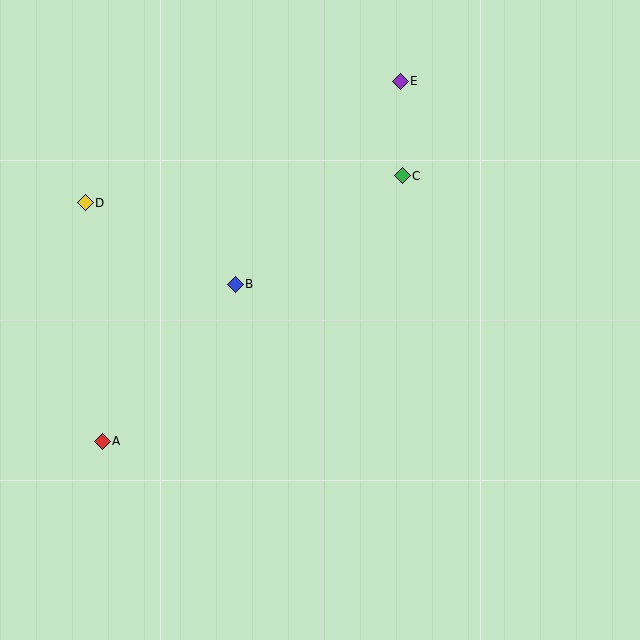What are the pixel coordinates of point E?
Point E is at (400, 81).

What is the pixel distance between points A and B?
The distance between A and B is 206 pixels.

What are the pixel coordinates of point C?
Point C is at (402, 176).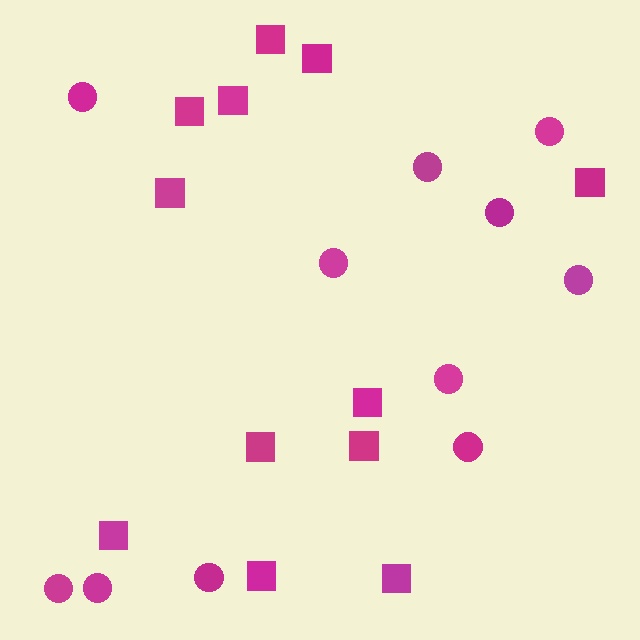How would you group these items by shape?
There are 2 groups: one group of circles (11) and one group of squares (12).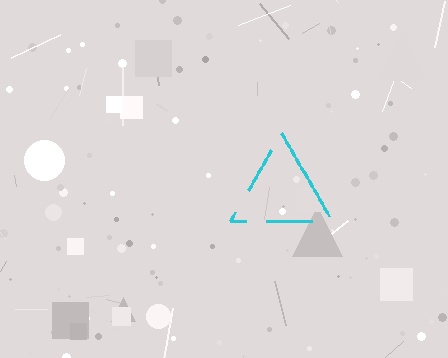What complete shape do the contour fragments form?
The contour fragments form a triangle.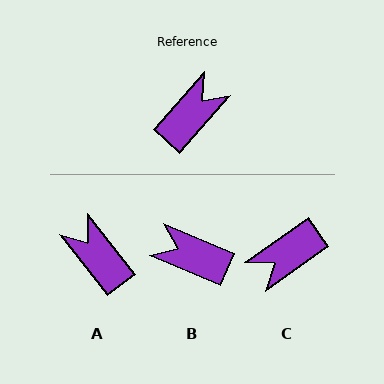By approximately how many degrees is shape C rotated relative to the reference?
Approximately 167 degrees counter-clockwise.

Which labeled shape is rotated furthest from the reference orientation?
C, about 167 degrees away.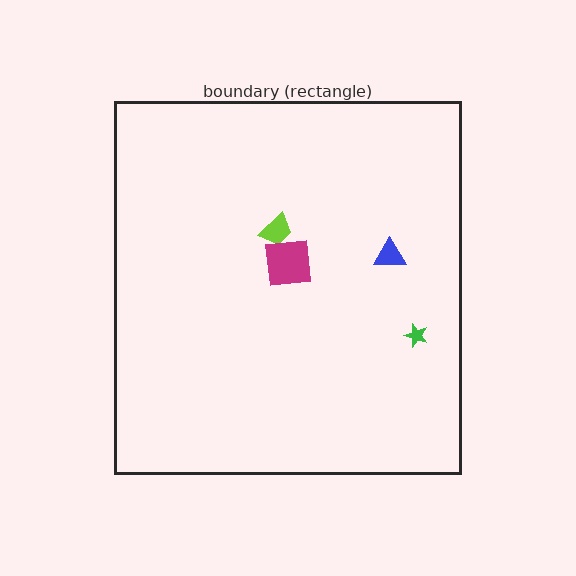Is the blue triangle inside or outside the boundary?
Inside.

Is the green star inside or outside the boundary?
Inside.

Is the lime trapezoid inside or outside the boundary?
Inside.